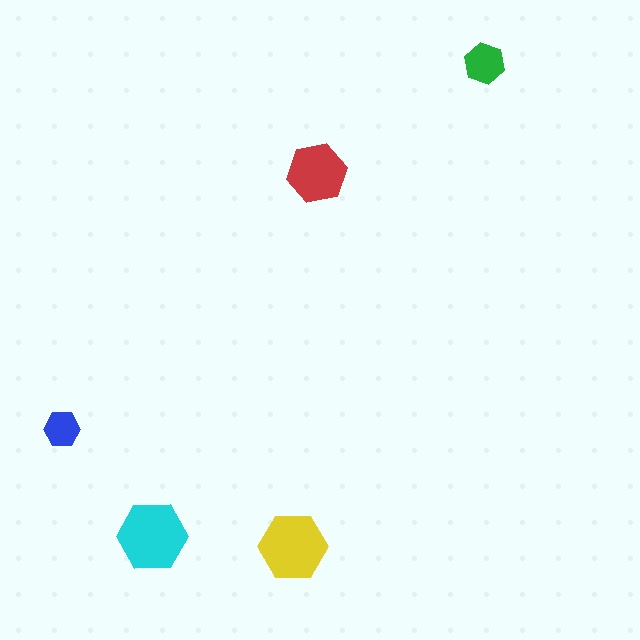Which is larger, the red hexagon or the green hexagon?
The red one.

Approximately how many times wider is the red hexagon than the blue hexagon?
About 1.5 times wider.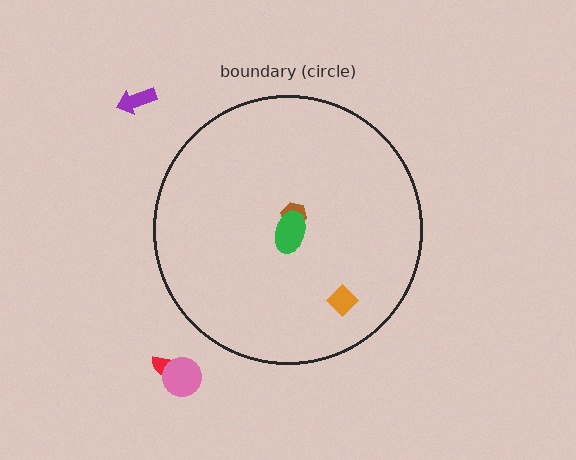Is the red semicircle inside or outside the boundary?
Outside.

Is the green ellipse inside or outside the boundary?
Inside.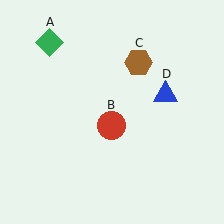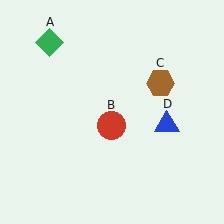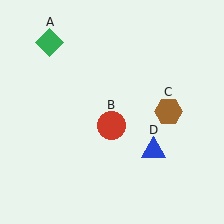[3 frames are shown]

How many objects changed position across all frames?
2 objects changed position: brown hexagon (object C), blue triangle (object D).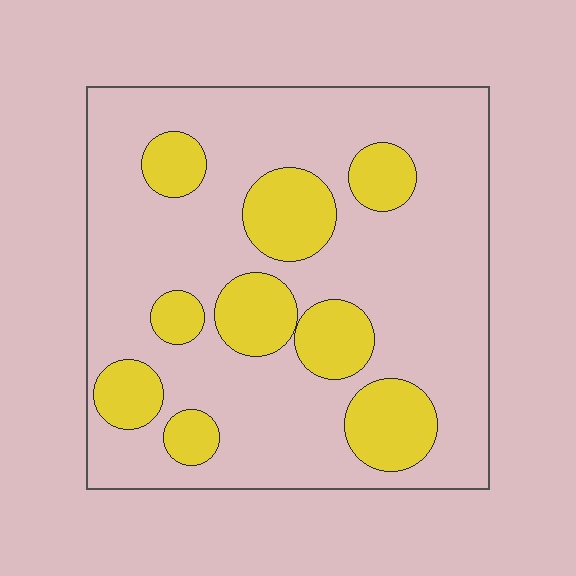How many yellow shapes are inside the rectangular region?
9.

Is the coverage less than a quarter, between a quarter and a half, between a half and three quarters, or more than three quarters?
Between a quarter and a half.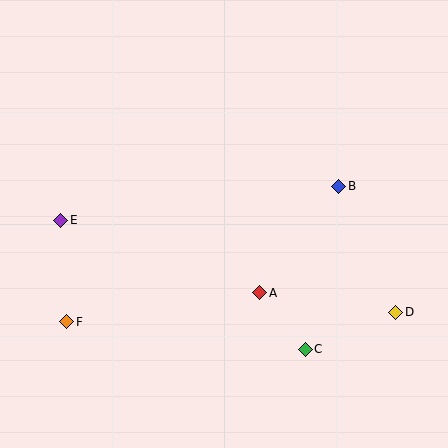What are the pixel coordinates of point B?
Point B is at (339, 186).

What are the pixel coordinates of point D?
Point D is at (396, 312).